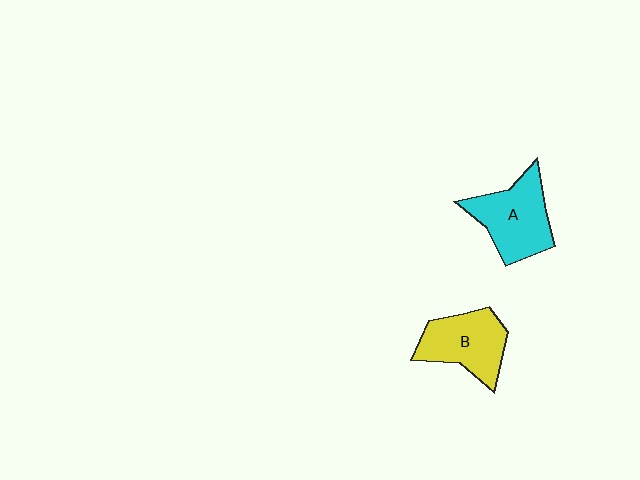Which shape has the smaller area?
Shape B (yellow).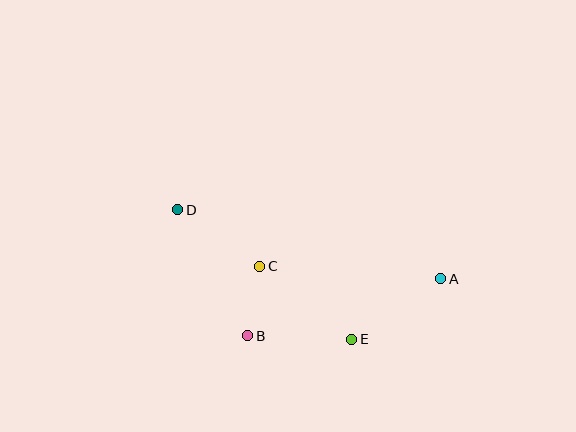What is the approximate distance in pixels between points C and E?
The distance between C and E is approximately 117 pixels.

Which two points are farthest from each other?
Points A and D are farthest from each other.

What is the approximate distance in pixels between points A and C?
The distance between A and C is approximately 182 pixels.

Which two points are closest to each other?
Points B and C are closest to each other.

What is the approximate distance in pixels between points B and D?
The distance between B and D is approximately 144 pixels.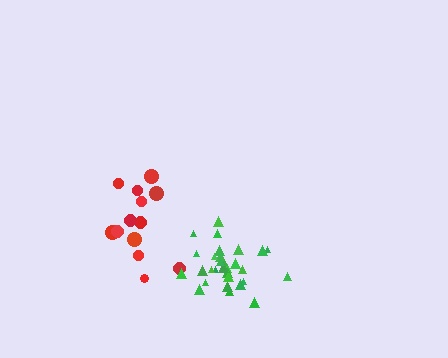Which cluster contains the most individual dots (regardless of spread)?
Green (30).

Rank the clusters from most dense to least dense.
green, red.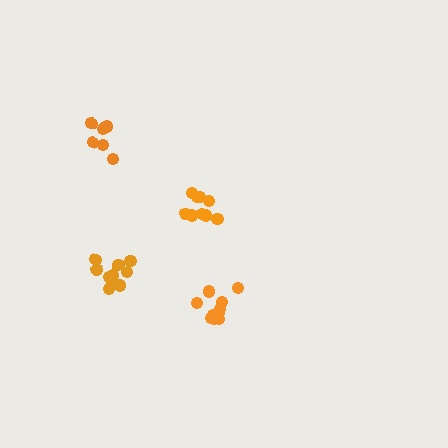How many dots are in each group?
Group 1: 7 dots, Group 2: 10 dots, Group 3: 9 dots, Group 4: 10 dots (36 total).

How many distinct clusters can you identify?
There are 4 distinct clusters.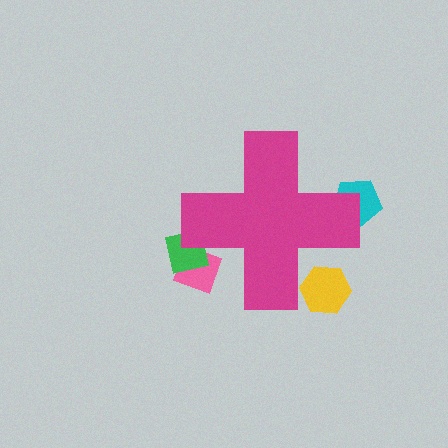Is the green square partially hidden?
Yes, the green square is partially hidden behind the magenta cross.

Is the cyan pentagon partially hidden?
Yes, the cyan pentagon is partially hidden behind the magenta cross.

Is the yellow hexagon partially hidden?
Yes, the yellow hexagon is partially hidden behind the magenta cross.